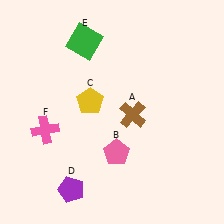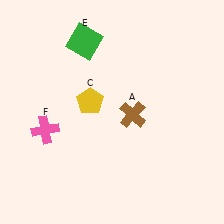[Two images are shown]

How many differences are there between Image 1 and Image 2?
There are 2 differences between the two images.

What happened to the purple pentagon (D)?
The purple pentagon (D) was removed in Image 2. It was in the bottom-left area of Image 1.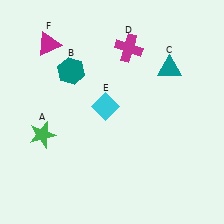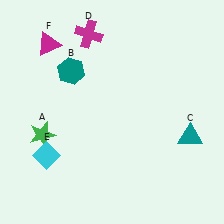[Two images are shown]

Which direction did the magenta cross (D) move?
The magenta cross (D) moved left.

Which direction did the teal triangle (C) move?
The teal triangle (C) moved down.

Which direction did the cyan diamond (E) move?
The cyan diamond (E) moved left.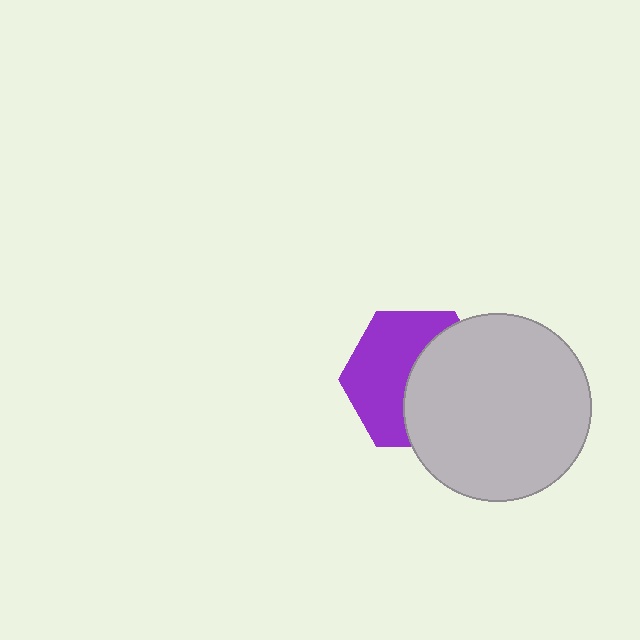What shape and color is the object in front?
The object in front is a light gray circle.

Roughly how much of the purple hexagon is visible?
About half of it is visible (roughly 52%).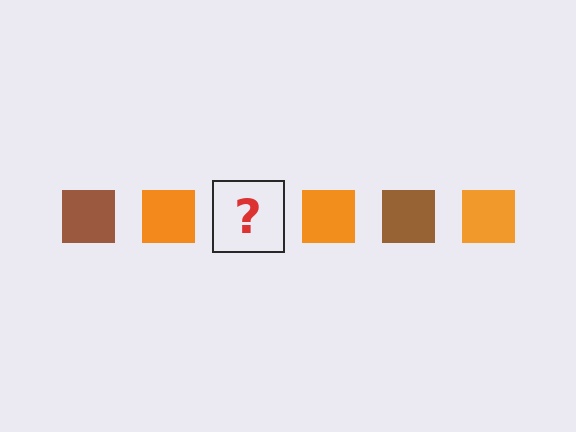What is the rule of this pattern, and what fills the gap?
The rule is that the pattern cycles through brown, orange squares. The gap should be filled with a brown square.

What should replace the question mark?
The question mark should be replaced with a brown square.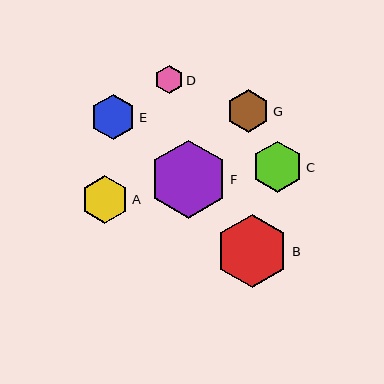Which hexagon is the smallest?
Hexagon D is the smallest with a size of approximately 28 pixels.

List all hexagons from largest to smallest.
From largest to smallest: F, B, C, A, E, G, D.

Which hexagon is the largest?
Hexagon F is the largest with a size of approximately 78 pixels.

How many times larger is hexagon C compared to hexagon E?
Hexagon C is approximately 1.1 times the size of hexagon E.